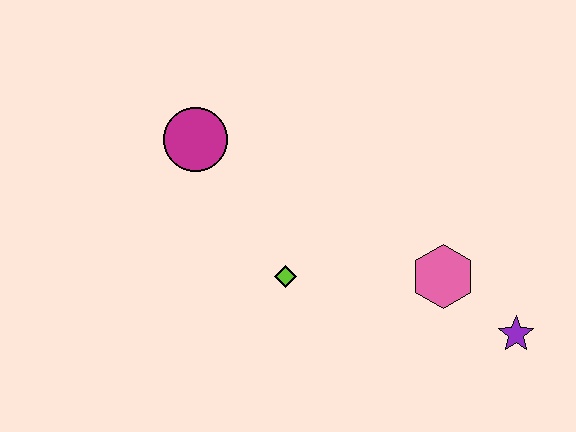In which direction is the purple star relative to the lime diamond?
The purple star is to the right of the lime diamond.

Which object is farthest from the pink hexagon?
The magenta circle is farthest from the pink hexagon.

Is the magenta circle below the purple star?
No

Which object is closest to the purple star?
The pink hexagon is closest to the purple star.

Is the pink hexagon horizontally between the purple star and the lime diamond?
Yes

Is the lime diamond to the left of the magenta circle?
No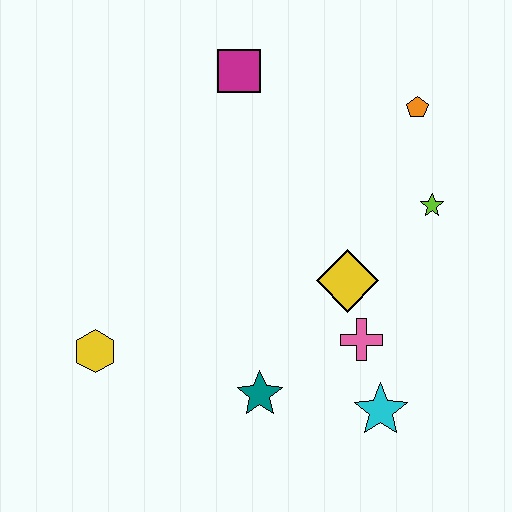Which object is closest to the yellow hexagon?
The teal star is closest to the yellow hexagon.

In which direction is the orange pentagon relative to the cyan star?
The orange pentagon is above the cyan star.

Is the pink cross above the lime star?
No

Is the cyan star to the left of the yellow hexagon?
No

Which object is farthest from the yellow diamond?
The yellow hexagon is farthest from the yellow diamond.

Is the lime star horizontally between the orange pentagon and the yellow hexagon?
No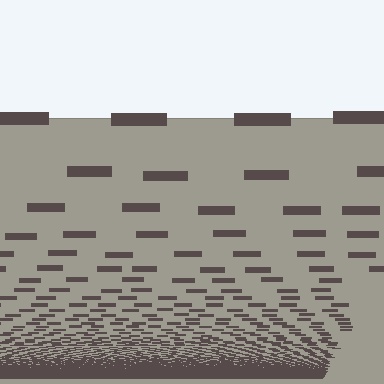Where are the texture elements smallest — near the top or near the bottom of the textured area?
Near the bottom.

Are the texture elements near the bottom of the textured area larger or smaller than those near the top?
Smaller. The gradient is inverted — elements near the bottom are smaller and denser.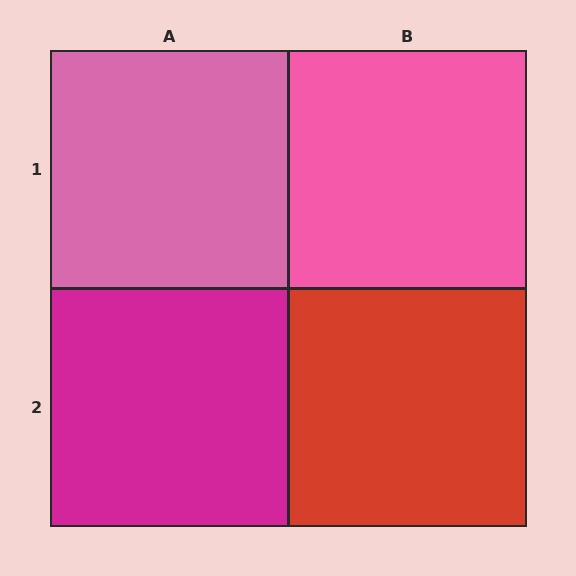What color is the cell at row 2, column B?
Red.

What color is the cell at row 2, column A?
Magenta.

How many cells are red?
1 cell is red.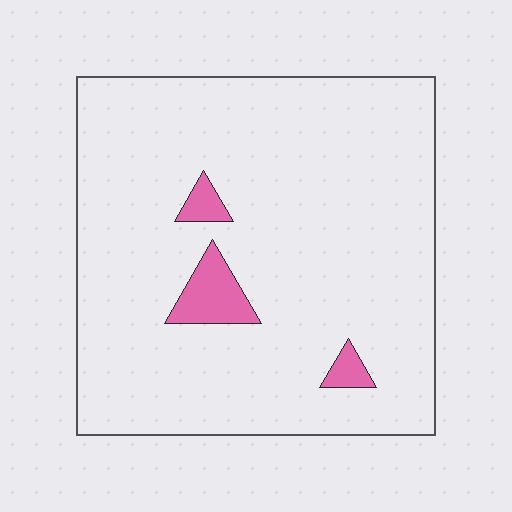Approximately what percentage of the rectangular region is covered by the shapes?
Approximately 5%.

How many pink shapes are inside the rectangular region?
3.